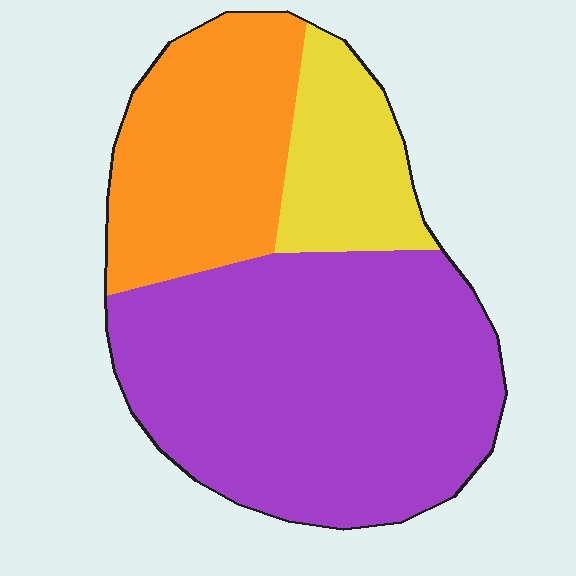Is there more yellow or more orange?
Orange.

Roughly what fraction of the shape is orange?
Orange takes up about one quarter (1/4) of the shape.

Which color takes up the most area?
Purple, at roughly 55%.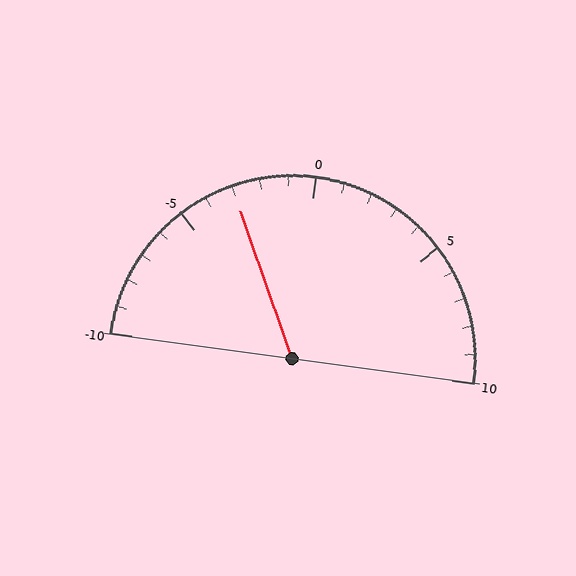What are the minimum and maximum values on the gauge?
The gauge ranges from -10 to 10.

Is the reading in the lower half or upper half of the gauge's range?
The reading is in the lower half of the range (-10 to 10).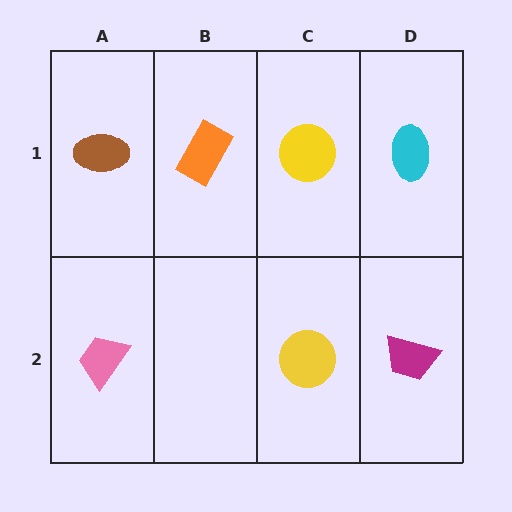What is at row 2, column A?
A pink trapezoid.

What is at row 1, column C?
A yellow circle.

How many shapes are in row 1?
4 shapes.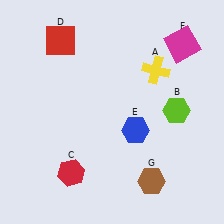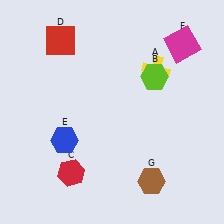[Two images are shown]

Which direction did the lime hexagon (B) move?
The lime hexagon (B) moved up.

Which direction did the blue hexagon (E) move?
The blue hexagon (E) moved left.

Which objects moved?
The objects that moved are: the lime hexagon (B), the blue hexagon (E).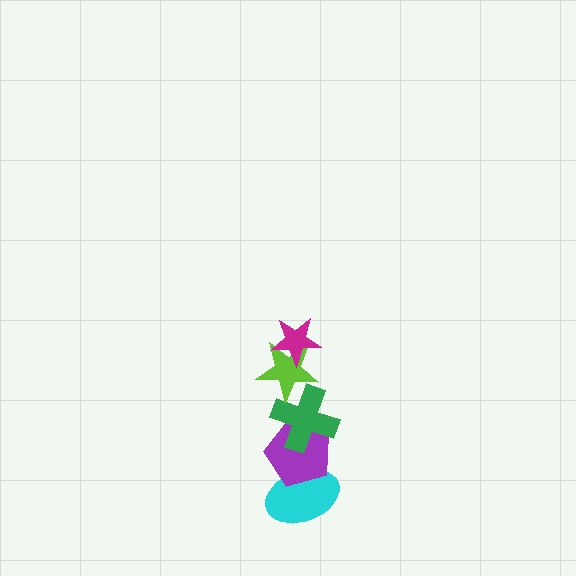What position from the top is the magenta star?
The magenta star is 1st from the top.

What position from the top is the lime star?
The lime star is 2nd from the top.